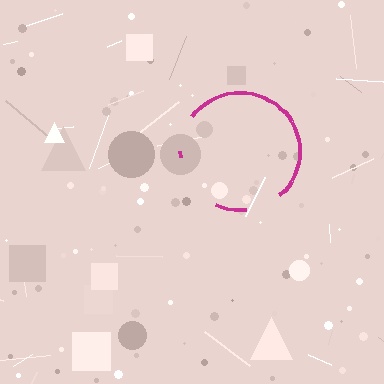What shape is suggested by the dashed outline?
The dashed outline suggests a circle.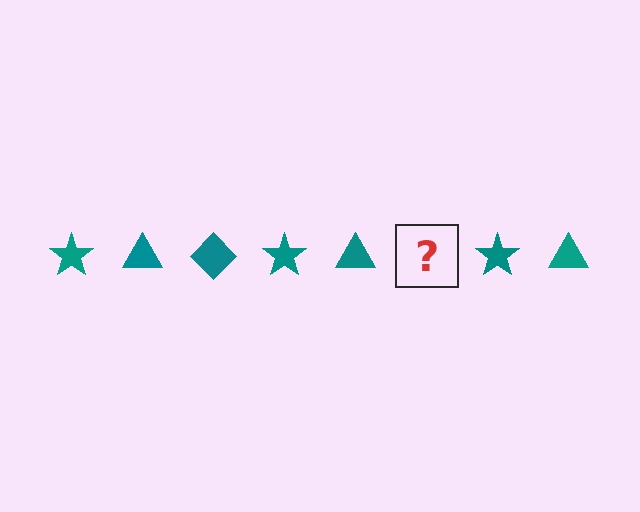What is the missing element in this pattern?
The missing element is a teal diamond.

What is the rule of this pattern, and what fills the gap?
The rule is that the pattern cycles through star, triangle, diamond shapes in teal. The gap should be filled with a teal diamond.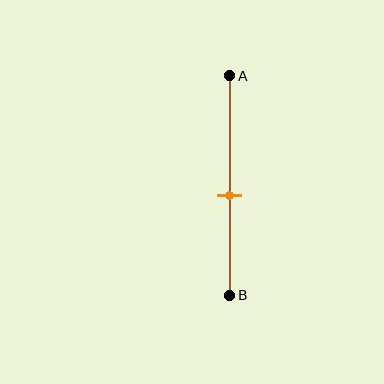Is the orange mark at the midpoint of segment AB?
No, the mark is at about 55% from A, not at the 50% midpoint.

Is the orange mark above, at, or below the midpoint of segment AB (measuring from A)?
The orange mark is below the midpoint of segment AB.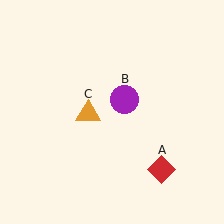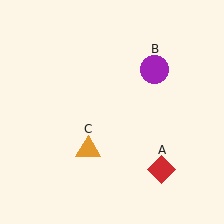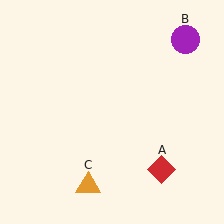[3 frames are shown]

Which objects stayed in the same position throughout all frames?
Red diamond (object A) remained stationary.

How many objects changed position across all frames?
2 objects changed position: purple circle (object B), orange triangle (object C).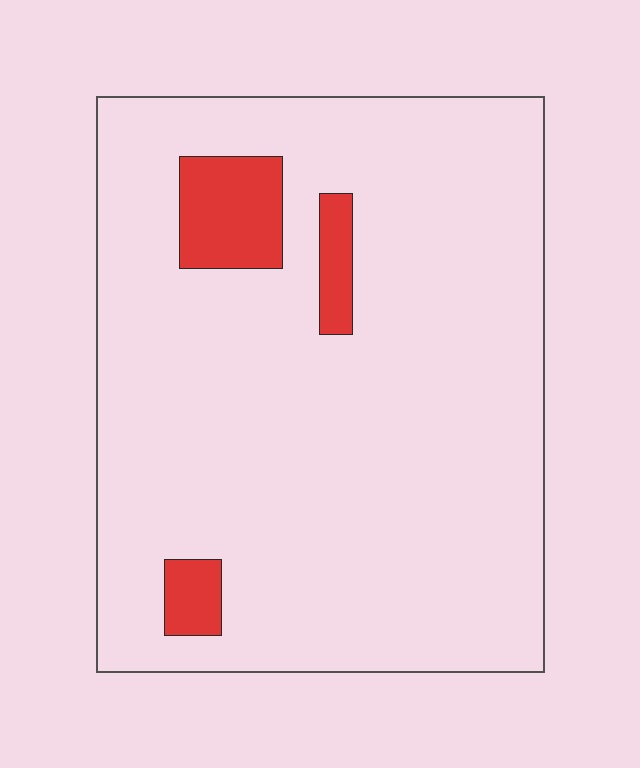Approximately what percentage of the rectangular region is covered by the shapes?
Approximately 10%.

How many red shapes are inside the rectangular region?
3.